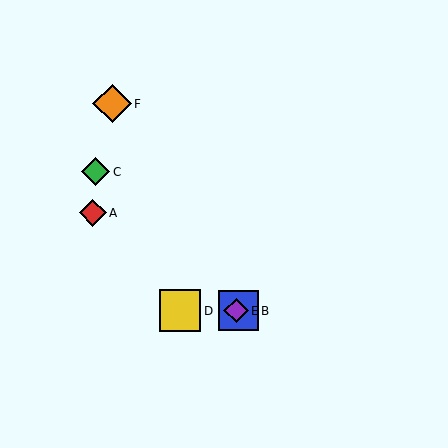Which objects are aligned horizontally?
Objects B, D, E are aligned horizontally.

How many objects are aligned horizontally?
3 objects (B, D, E) are aligned horizontally.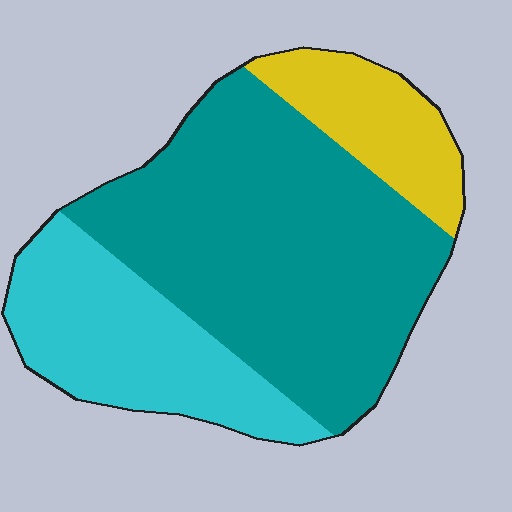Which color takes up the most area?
Teal, at roughly 60%.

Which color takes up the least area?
Yellow, at roughly 15%.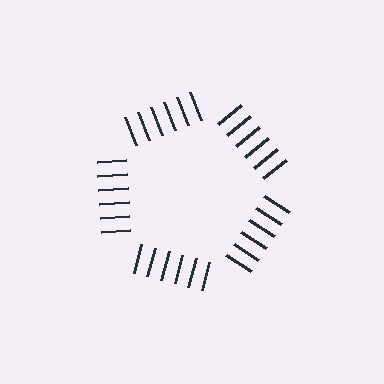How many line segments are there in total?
30 — 6 along each of the 5 edges.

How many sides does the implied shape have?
5 sides — the line-ends trace a pentagon.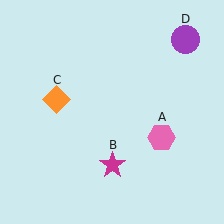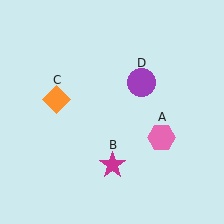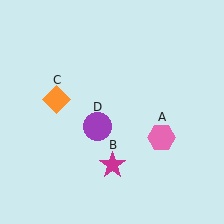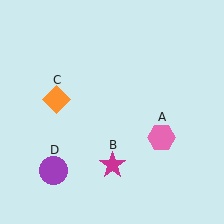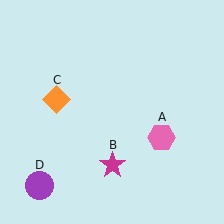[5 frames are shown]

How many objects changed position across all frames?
1 object changed position: purple circle (object D).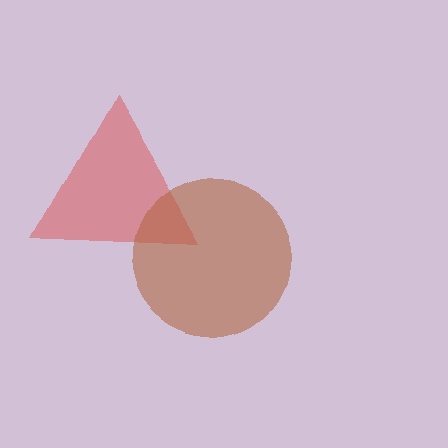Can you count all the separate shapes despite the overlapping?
Yes, there are 2 separate shapes.